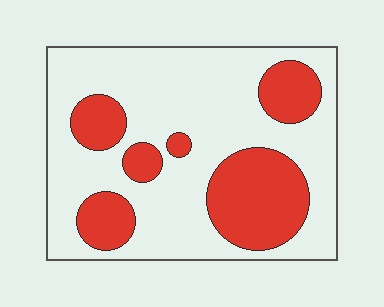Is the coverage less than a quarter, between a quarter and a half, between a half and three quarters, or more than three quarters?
Between a quarter and a half.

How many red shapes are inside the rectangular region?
6.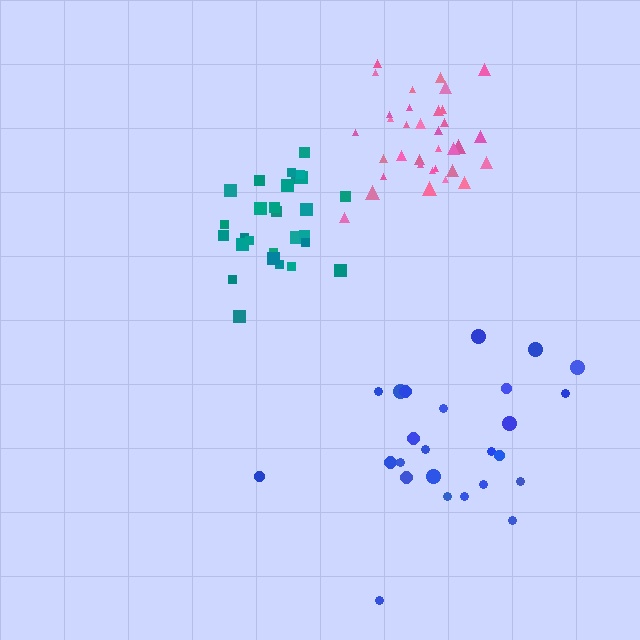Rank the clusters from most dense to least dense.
teal, pink, blue.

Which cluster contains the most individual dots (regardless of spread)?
Pink (34).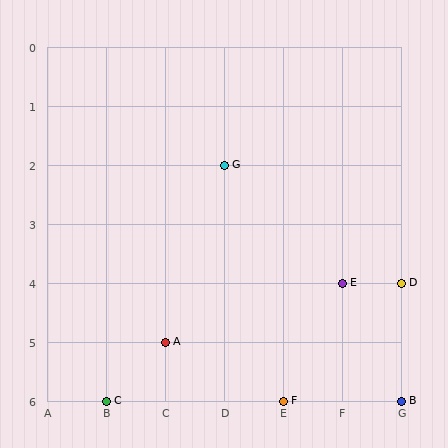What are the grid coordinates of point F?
Point F is at grid coordinates (E, 6).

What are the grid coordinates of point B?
Point B is at grid coordinates (G, 6).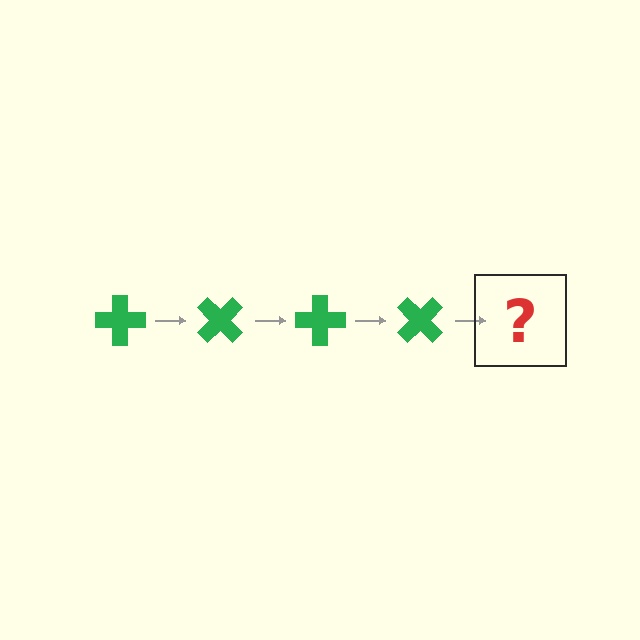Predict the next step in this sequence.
The next step is a green cross rotated 180 degrees.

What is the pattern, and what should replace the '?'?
The pattern is that the cross rotates 45 degrees each step. The '?' should be a green cross rotated 180 degrees.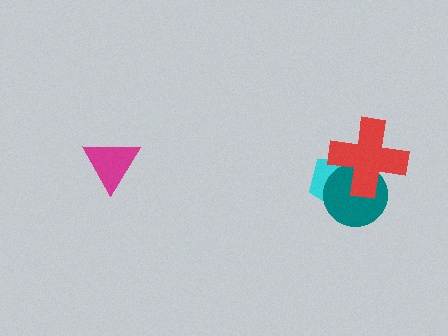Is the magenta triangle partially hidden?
No, no other shape covers it.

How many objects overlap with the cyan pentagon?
2 objects overlap with the cyan pentagon.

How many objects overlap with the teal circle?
2 objects overlap with the teal circle.